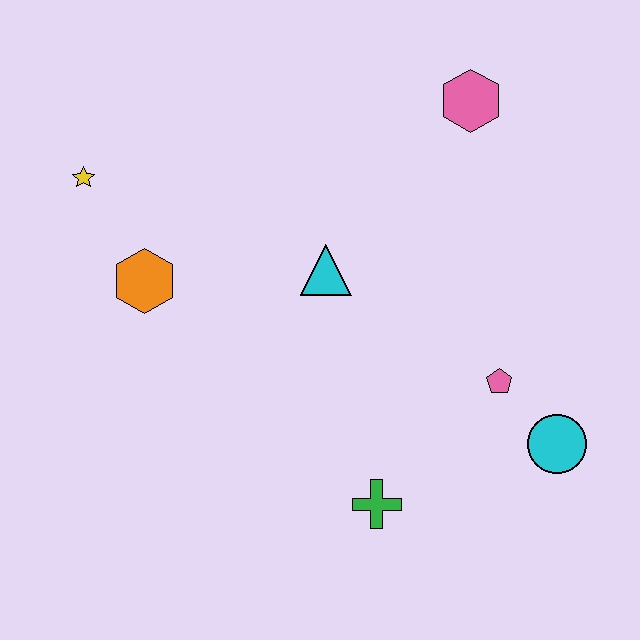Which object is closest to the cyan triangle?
The orange hexagon is closest to the cyan triangle.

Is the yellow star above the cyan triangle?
Yes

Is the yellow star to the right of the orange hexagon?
No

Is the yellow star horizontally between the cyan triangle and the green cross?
No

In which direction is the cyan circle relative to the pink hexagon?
The cyan circle is below the pink hexagon.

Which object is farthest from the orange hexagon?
The cyan circle is farthest from the orange hexagon.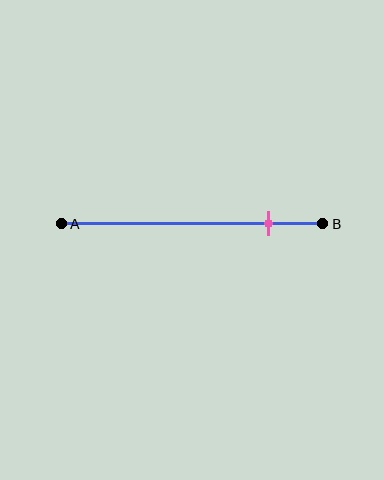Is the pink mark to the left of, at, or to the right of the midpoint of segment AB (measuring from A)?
The pink mark is to the right of the midpoint of segment AB.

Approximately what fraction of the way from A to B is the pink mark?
The pink mark is approximately 80% of the way from A to B.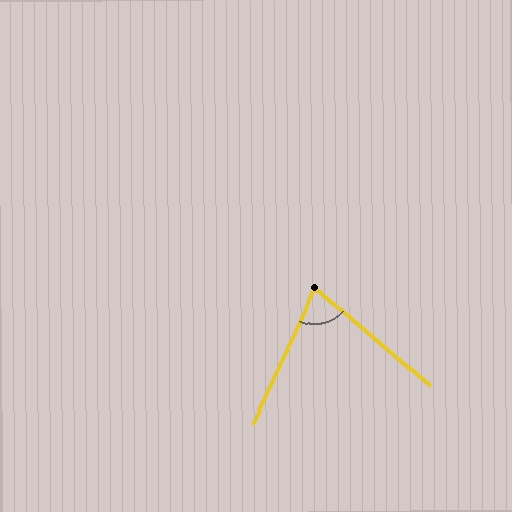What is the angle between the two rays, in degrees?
Approximately 74 degrees.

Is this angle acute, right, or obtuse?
It is acute.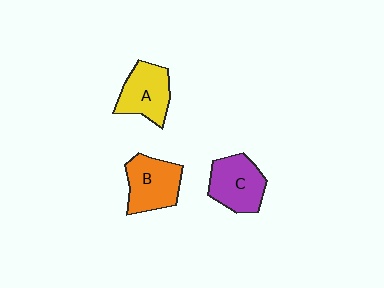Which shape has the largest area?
Shape B (orange).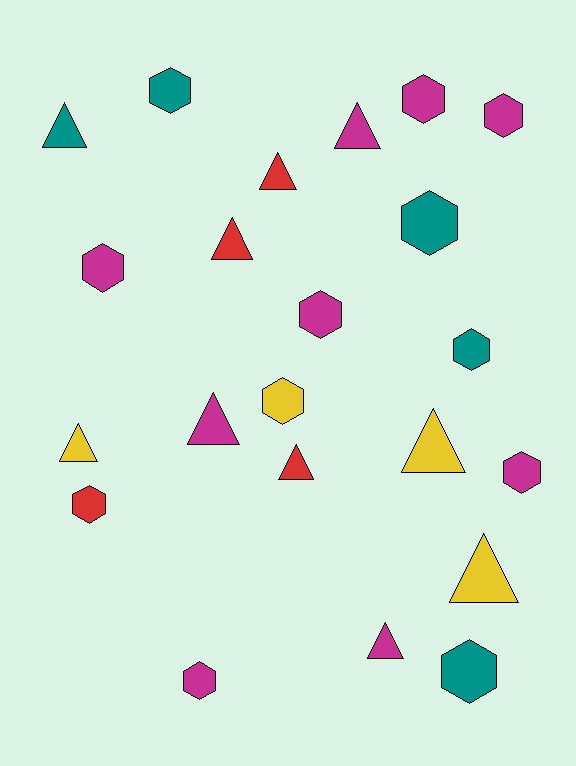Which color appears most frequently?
Magenta, with 9 objects.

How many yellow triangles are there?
There are 3 yellow triangles.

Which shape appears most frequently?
Hexagon, with 12 objects.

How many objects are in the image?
There are 22 objects.